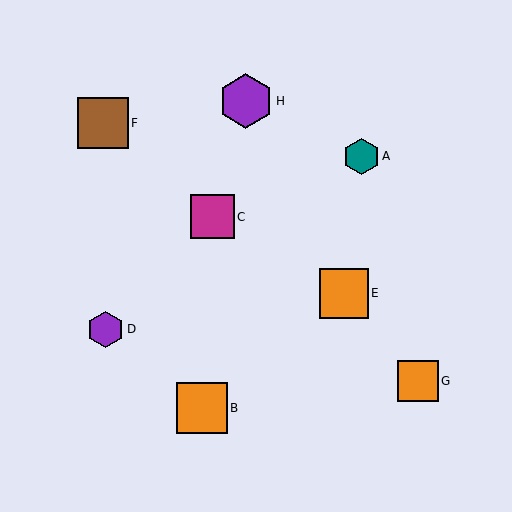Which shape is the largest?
The purple hexagon (labeled H) is the largest.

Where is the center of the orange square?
The center of the orange square is at (202, 408).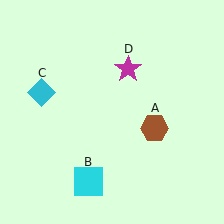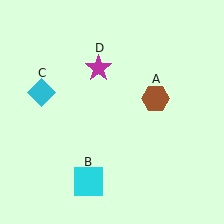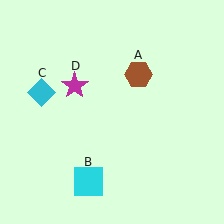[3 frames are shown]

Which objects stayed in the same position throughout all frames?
Cyan square (object B) and cyan diamond (object C) remained stationary.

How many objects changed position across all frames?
2 objects changed position: brown hexagon (object A), magenta star (object D).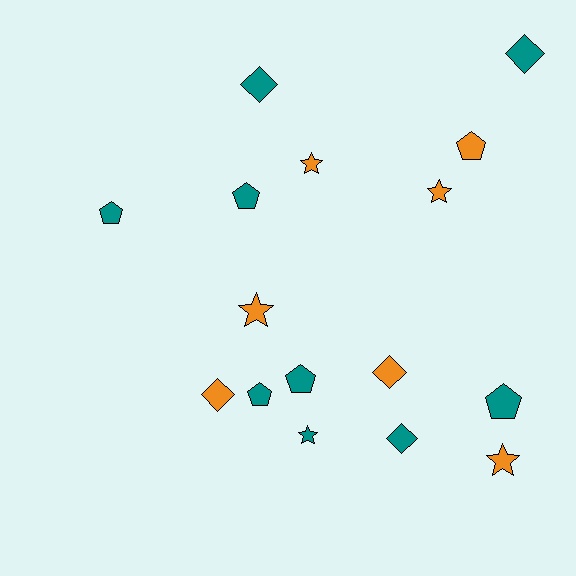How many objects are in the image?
There are 16 objects.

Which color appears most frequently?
Teal, with 9 objects.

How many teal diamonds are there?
There are 3 teal diamonds.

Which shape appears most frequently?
Pentagon, with 6 objects.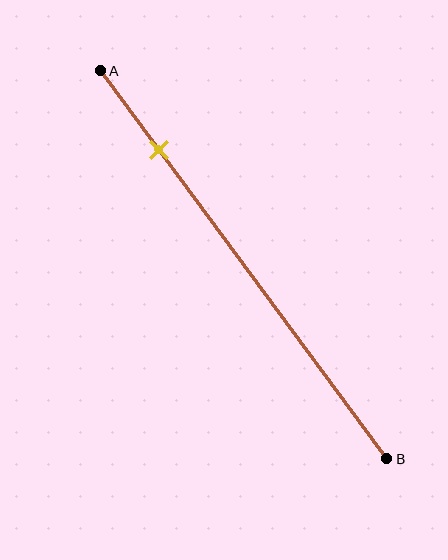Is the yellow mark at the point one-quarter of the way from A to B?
No, the mark is at about 20% from A, not at the 25% one-quarter point.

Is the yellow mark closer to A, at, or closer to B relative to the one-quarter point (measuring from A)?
The yellow mark is closer to point A than the one-quarter point of segment AB.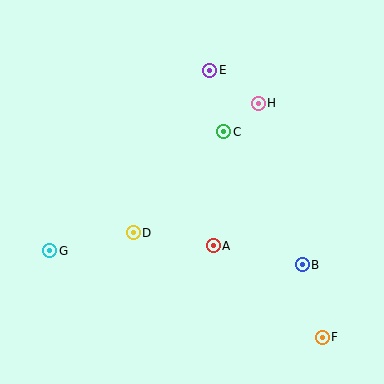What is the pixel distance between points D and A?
The distance between D and A is 81 pixels.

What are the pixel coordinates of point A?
Point A is at (213, 246).